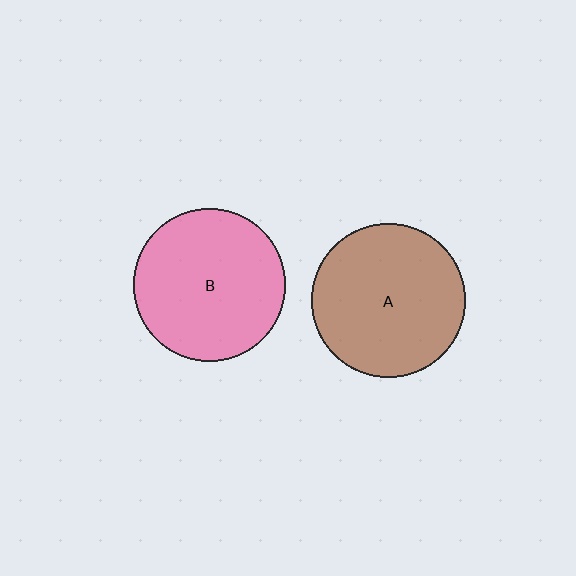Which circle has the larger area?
Circle A (brown).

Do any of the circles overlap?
No, none of the circles overlap.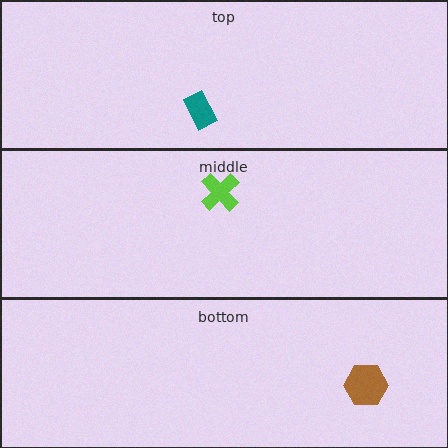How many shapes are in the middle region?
1.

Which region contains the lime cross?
The middle region.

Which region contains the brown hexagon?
The bottom region.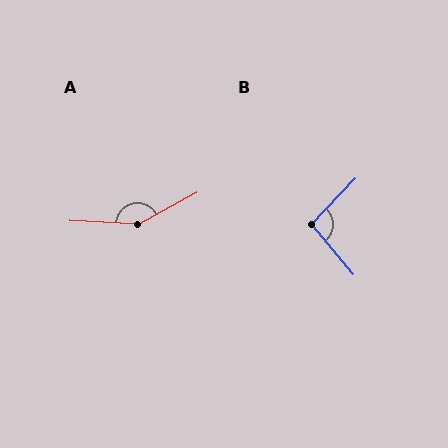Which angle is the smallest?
B, at approximately 97 degrees.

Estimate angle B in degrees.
Approximately 97 degrees.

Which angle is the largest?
A, at approximately 148 degrees.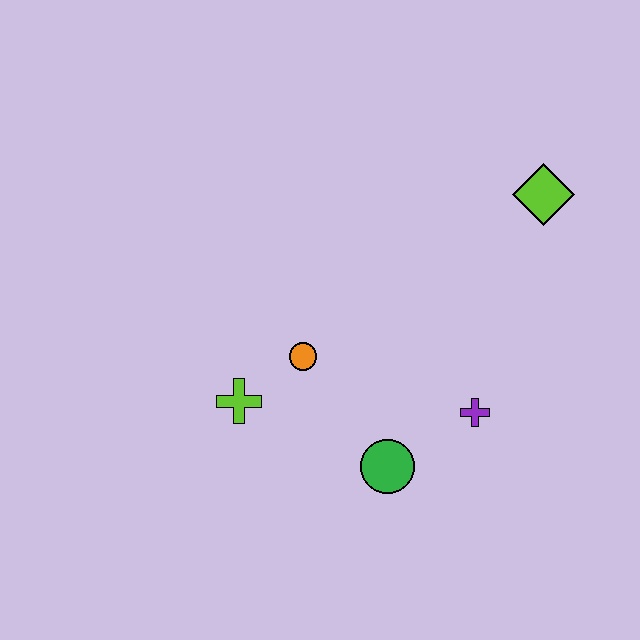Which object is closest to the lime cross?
The orange circle is closest to the lime cross.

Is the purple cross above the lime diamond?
No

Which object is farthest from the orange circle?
The lime diamond is farthest from the orange circle.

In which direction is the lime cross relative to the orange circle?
The lime cross is to the left of the orange circle.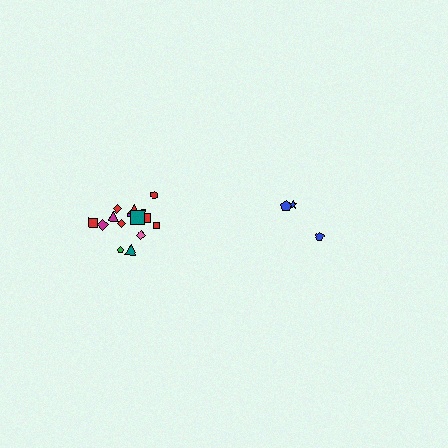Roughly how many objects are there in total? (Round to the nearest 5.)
Roughly 20 objects in total.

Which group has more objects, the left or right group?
The left group.